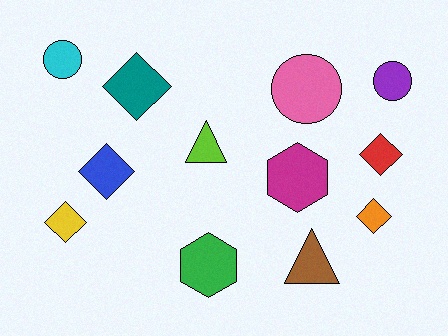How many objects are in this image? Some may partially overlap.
There are 12 objects.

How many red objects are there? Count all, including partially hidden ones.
There is 1 red object.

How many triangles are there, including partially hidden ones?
There are 2 triangles.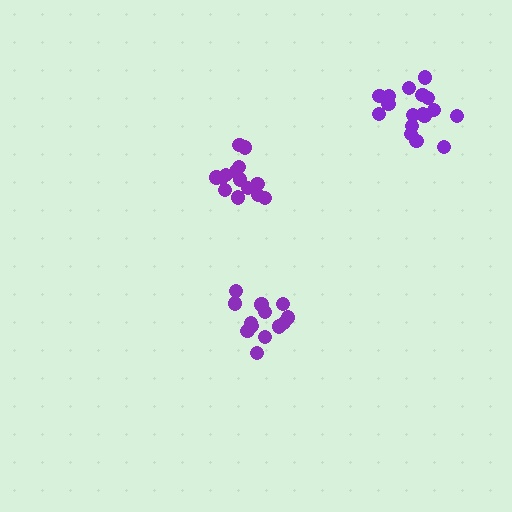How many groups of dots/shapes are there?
There are 3 groups.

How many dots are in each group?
Group 1: 17 dots, Group 2: 13 dots, Group 3: 14 dots (44 total).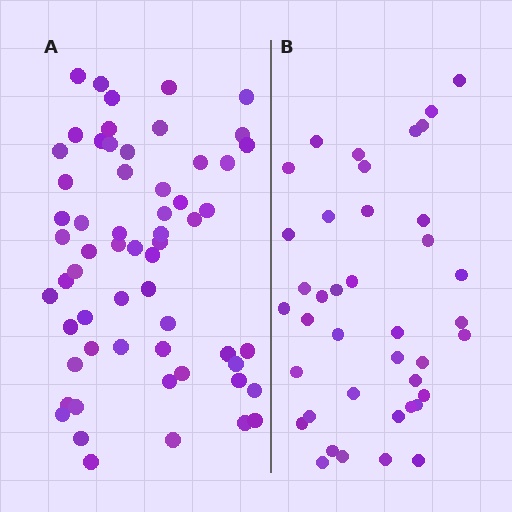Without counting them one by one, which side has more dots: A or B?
Region A (the left region) has more dots.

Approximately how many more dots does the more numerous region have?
Region A has approximately 20 more dots than region B.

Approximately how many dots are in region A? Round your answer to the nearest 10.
About 60 dots.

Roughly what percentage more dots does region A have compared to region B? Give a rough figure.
About 50% more.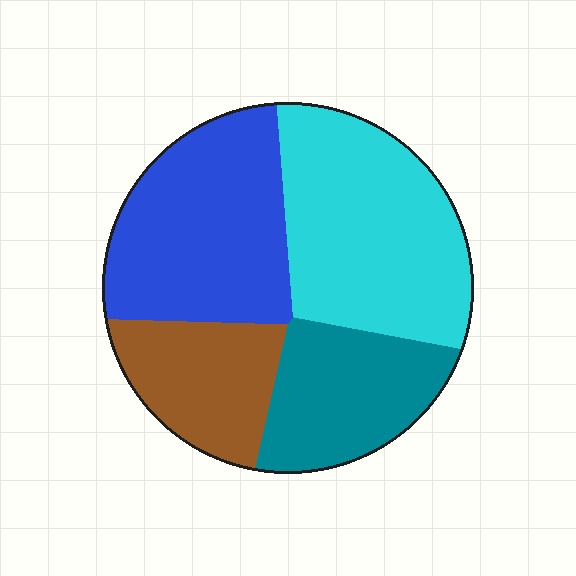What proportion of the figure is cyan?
Cyan covers 33% of the figure.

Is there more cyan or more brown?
Cyan.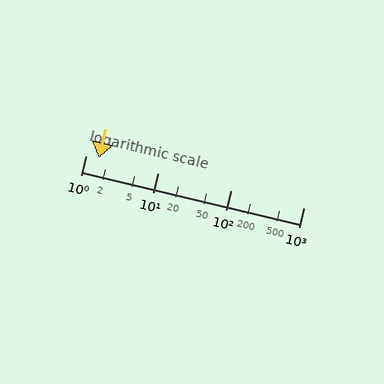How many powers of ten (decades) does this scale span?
The scale spans 3 decades, from 1 to 1000.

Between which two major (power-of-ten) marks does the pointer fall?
The pointer is between 1 and 10.